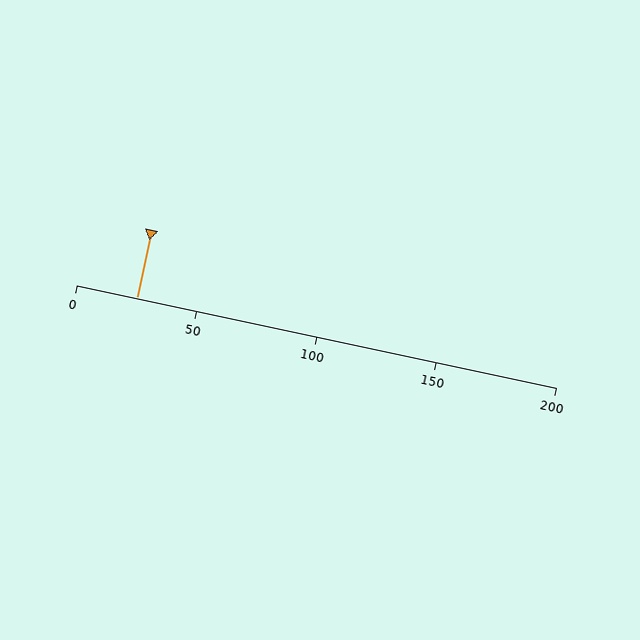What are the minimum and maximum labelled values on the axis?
The axis runs from 0 to 200.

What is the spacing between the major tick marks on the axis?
The major ticks are spaced 50 apart.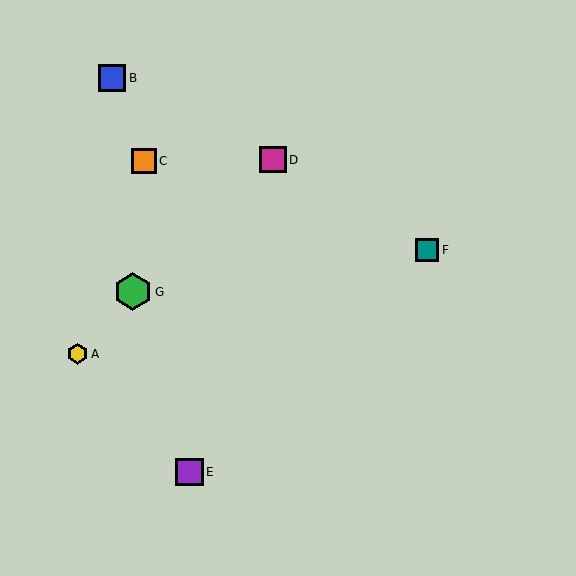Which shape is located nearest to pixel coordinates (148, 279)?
The green hexagon (labeled G) at (133, 292) is nearest to that location.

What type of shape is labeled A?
Shape A is a yellow hexagon.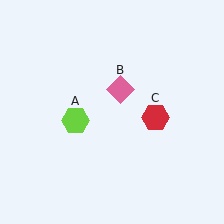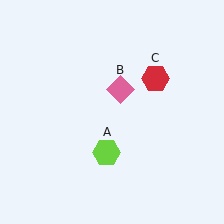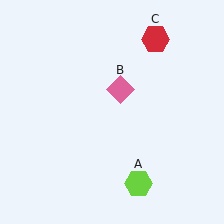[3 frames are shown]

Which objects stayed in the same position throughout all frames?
Pink diamond (object B) remained stationary.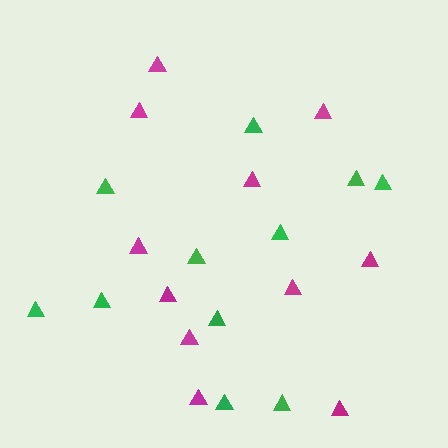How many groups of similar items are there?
There are 2 groups: one group of magenta triangles (11) and one group of green triangles (11).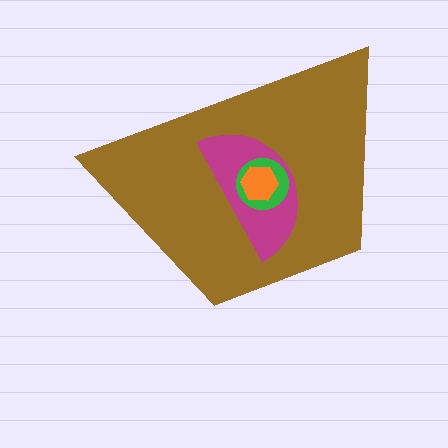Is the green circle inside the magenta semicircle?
Yes.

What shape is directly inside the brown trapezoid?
The magenta semicircle.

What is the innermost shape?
The orange hexagon.